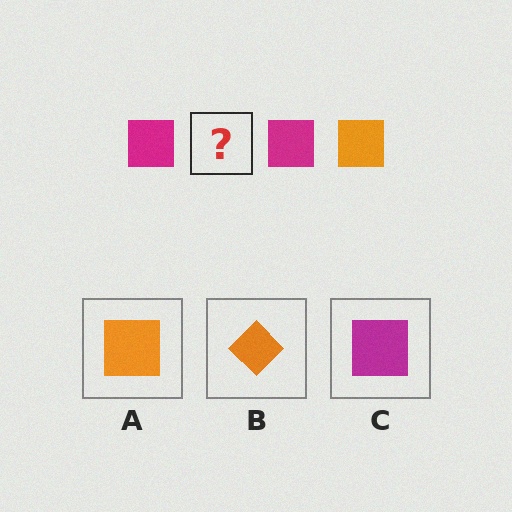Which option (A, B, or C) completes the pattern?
A.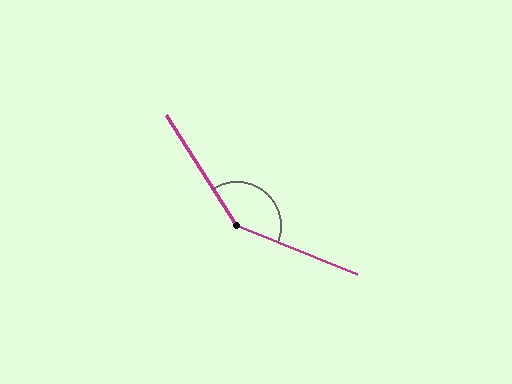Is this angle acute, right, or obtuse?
It is obtuse.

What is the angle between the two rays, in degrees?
Approximately 144 degrees.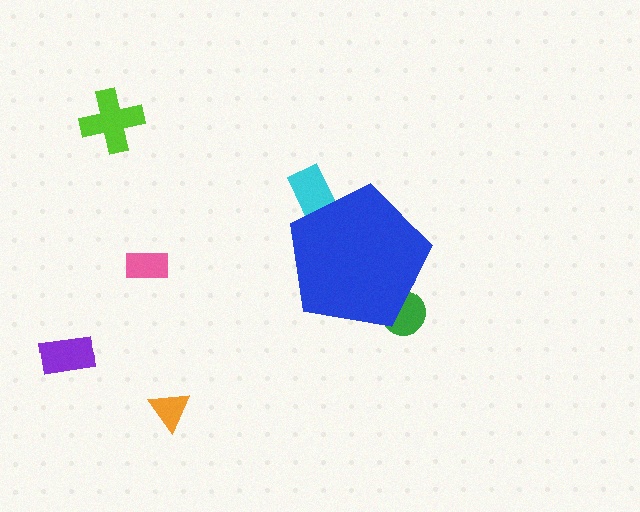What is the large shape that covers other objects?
A blue pentagon.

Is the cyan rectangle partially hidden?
Yes, the cyan rectangle is partially hidden behind the blue pentagon.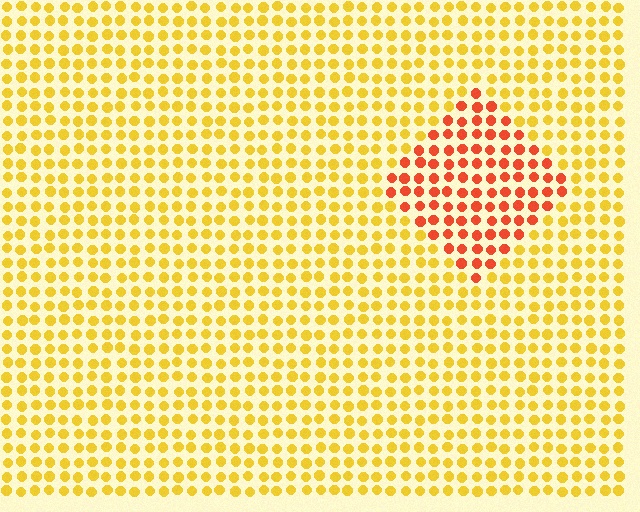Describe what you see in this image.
The image is filled with small yellow elements in a uniform arrangement. A diamond-shaped region is visible where the elements are tinted to a slightly different hue, forming a subtle color boundary.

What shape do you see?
I see a diamond.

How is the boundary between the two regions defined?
The boundary is defined purely by a slight shift in hue (about 41 degrees). Spacing, size, and orientation are identical on both sides.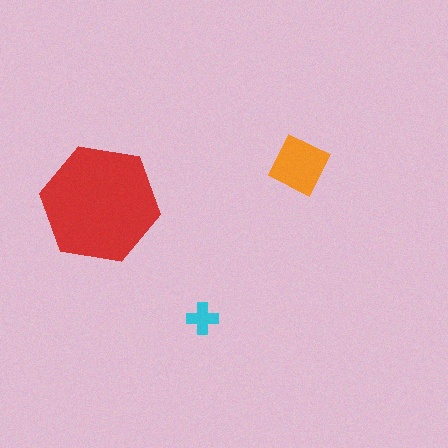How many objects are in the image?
There are 3 objects in the image.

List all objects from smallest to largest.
The cyan cross, the orange square, the red hexagon.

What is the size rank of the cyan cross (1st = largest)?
3rd.